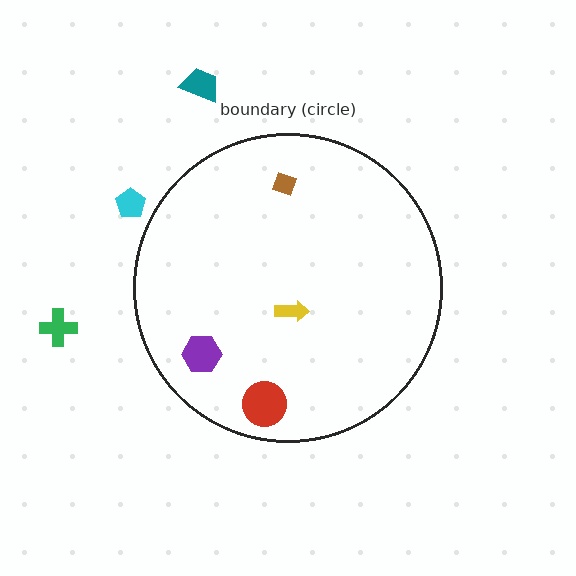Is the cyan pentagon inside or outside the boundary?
Outside.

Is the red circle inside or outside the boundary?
Inside.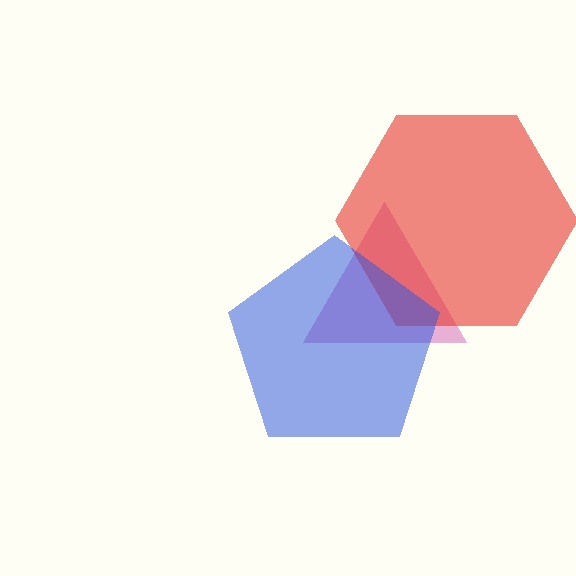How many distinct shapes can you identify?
There are 3 distinct shapes: a magenta triangle, a red hexagon, a blue pentagon.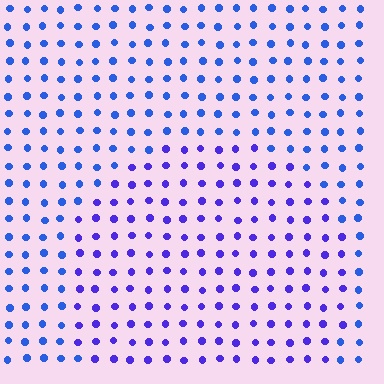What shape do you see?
I see a circle.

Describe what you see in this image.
The image is filled with small blue elements in a uniform arrangement. A circle-shaped region is visible where the elements are tinted to a slightly different hue, forming a subtle color boundary.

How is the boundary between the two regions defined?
The boundary is defined purely by a slight shift in hue (about 29 degrees). Spacing, size, and orientation are identical on both sides.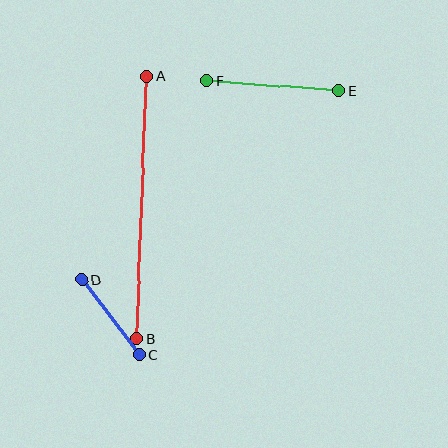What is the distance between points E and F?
The distance is approximately 132 pixels.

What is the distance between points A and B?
The distance is approximately 263 pixels.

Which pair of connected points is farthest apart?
Points A and B are farthest apart.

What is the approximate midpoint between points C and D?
The midpoint is at approximately (111, 317) pixels.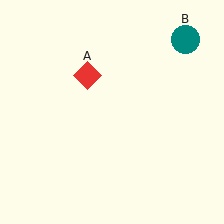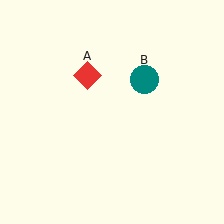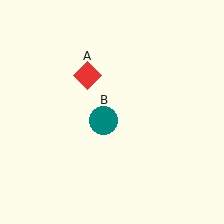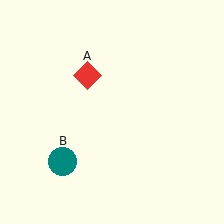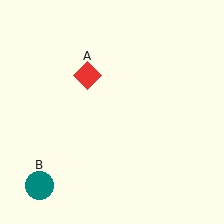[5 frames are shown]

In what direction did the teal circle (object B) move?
The teal circle (object B) moved down and to the left.